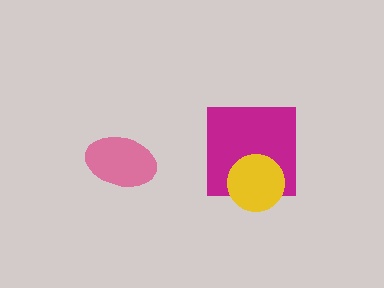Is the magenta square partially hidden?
Yes, it is partially covered by another shape.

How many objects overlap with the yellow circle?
1 object overlaps with the yellow circle.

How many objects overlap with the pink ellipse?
0 objects overlap with the pink ellipse.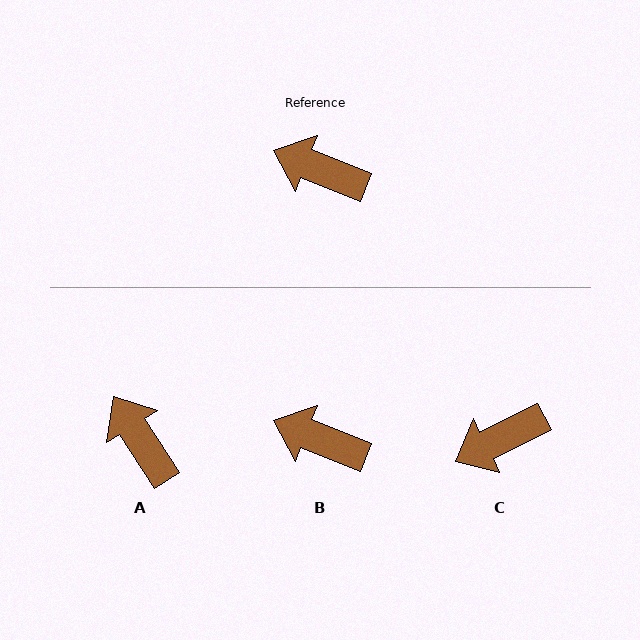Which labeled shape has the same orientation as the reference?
B.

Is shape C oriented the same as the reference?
No, it is off by about 48 degrees.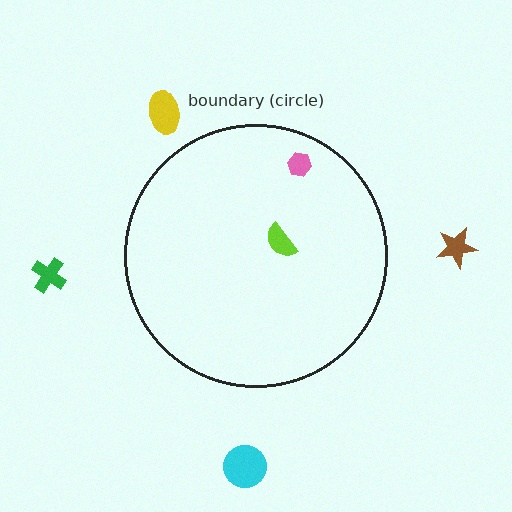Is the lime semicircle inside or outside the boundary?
Inside.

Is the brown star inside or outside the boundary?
Outside.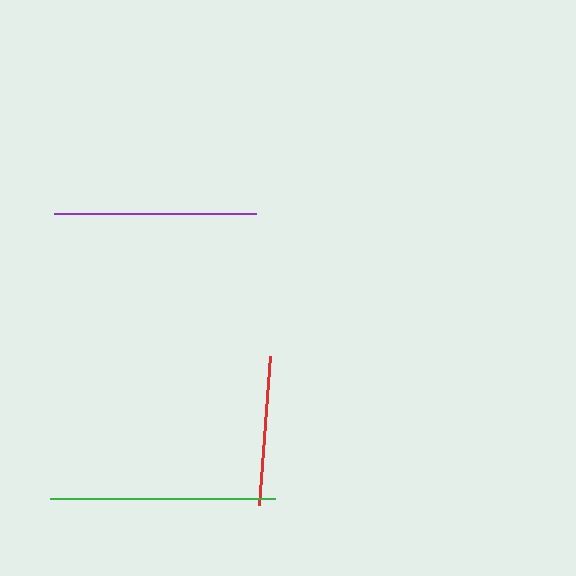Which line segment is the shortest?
The red line is the shortest at approximately 149 pixels.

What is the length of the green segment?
The green segment is approximately 225 pixels long.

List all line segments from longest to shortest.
From longest to shortest: green, purple, red.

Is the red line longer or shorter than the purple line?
The purple line is longer than the red line.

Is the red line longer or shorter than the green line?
The green line is longer than the red line.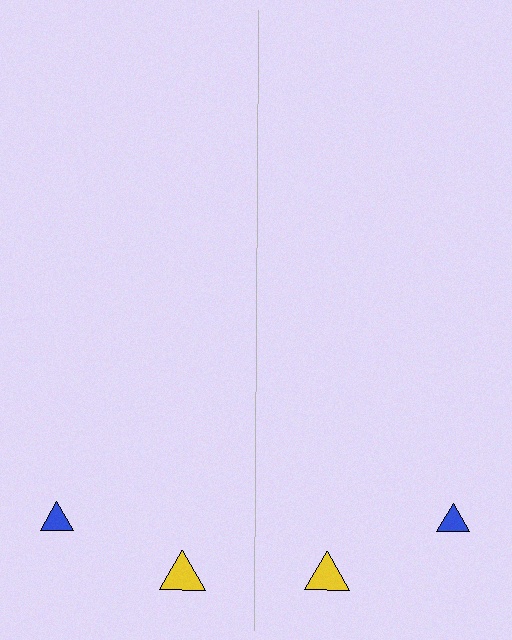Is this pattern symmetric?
Yes, this pattern has bilateral (reflection) symmetry.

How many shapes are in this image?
There are 4 shapes in this image.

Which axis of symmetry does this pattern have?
The pattern has a vertical axis of symmetry running through the center of the image.